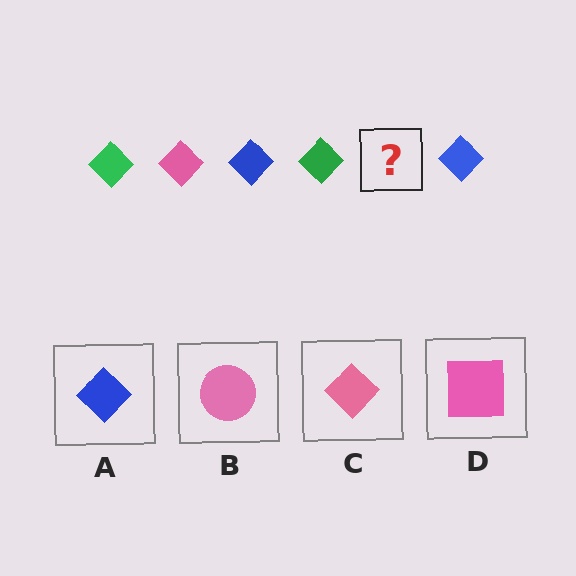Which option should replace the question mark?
Option C.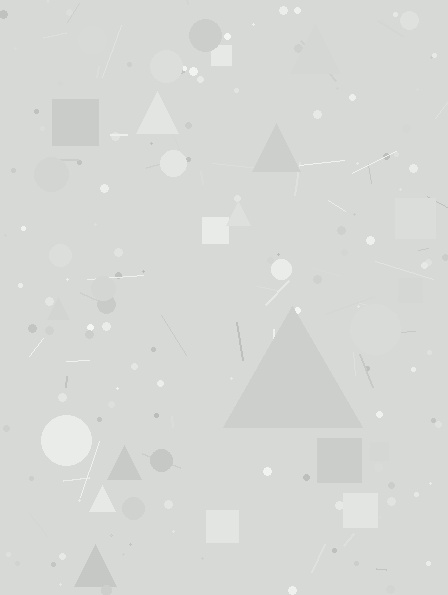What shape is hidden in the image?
A triangle is hidden in the image.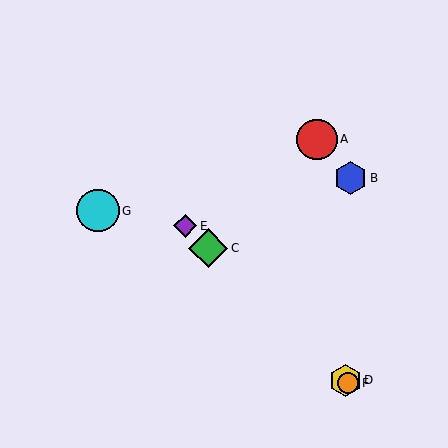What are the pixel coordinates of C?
Object C is at (208, 248).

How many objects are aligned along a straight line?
4 objects (C, D, E, F) are aligned along a straight line.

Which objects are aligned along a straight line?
Objects C, D, E, F are aligned along a straight line.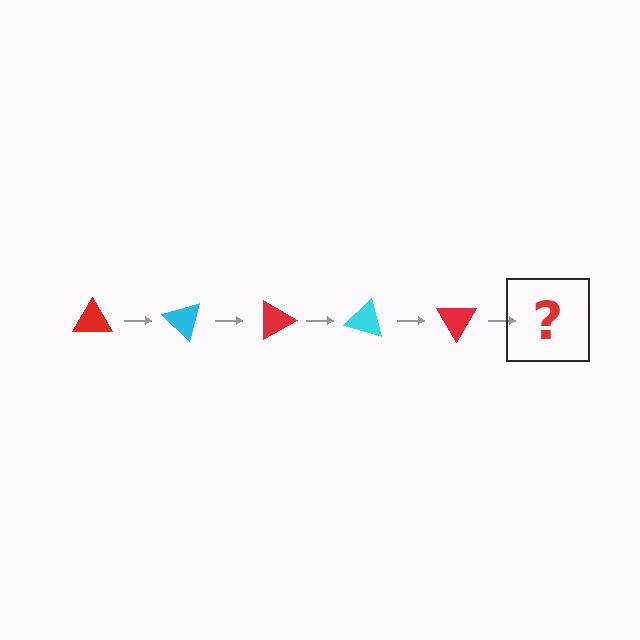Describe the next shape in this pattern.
It should be a cyan triangle, rotated 225 degrees from the start.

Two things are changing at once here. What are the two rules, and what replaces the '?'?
The two rules are that it rotates 45 degrees each step and the color cycles through red and cyan. The '?' should be a cyan triangle, rotated 225 degrees from the start.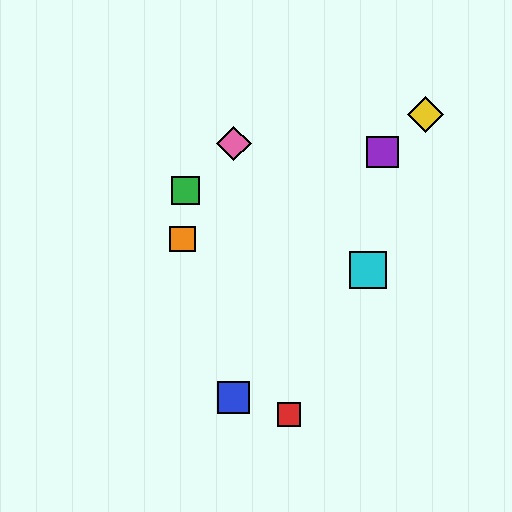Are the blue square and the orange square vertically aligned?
No, the blue square is at x≈234 and the orange square is at x≈183.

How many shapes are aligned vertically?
2 shapes (the blue square, the pink diamond) are aligned vertically.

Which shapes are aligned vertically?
The blue square, the pink diamond are aligned vertically.